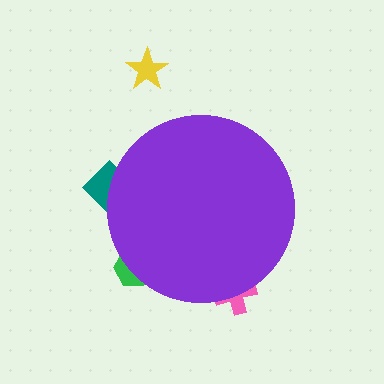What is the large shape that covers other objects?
A purple circle.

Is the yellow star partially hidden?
No, the yellow star is fully visible.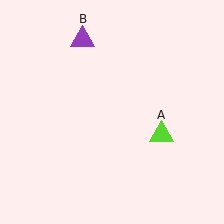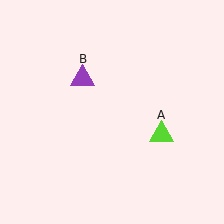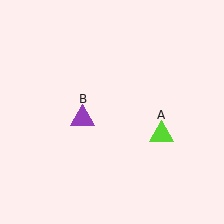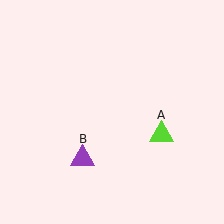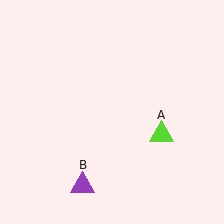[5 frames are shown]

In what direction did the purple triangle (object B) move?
The purple triangle (object B) moved down.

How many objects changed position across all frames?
1 object changed position: purple triangle (object B).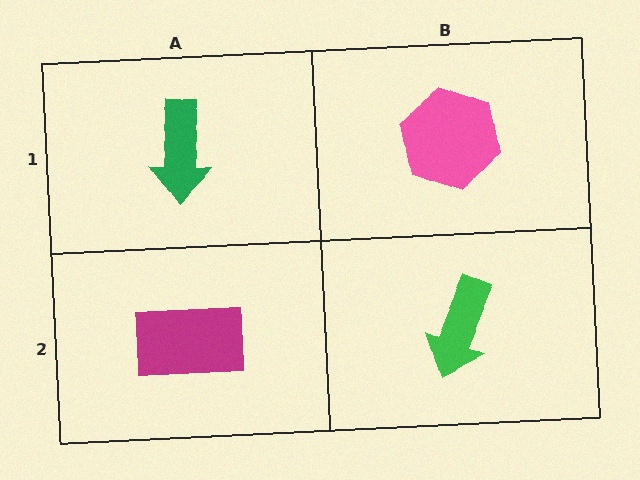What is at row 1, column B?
A pink hexagon.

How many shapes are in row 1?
2 shapes.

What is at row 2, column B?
A green arrow.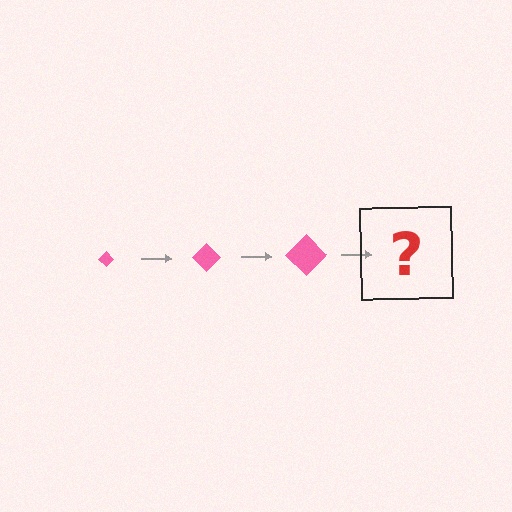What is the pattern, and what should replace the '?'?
The pattern is that the diamond gets progressively larger each step. The '?' should be a pink diamond, larger than the previous one.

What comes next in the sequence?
The next element should be a pink diamond, larger than the previous one.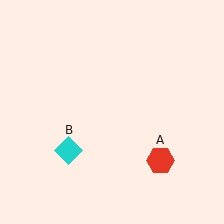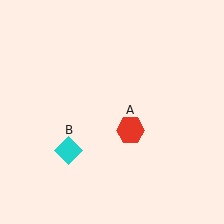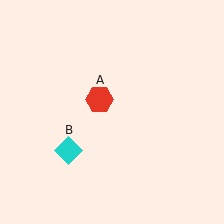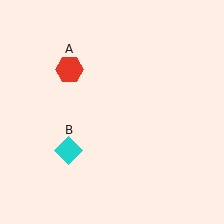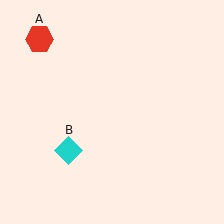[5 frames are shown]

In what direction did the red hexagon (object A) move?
The red hexagon (object A) moved up and to the left.